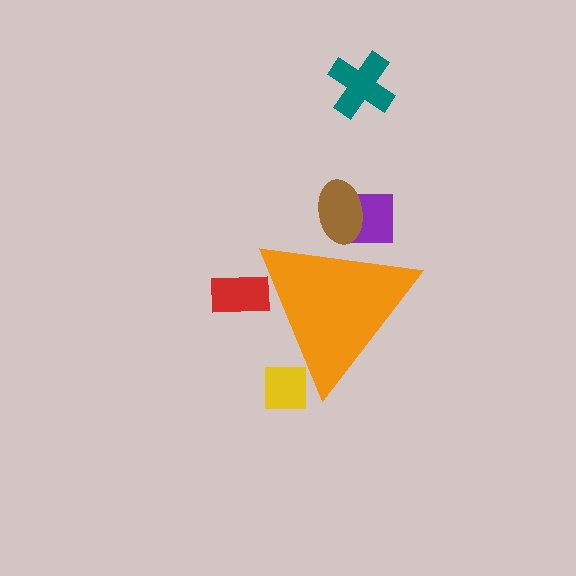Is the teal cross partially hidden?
No, the teal cross is fully visible.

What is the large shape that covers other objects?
An orange triangle.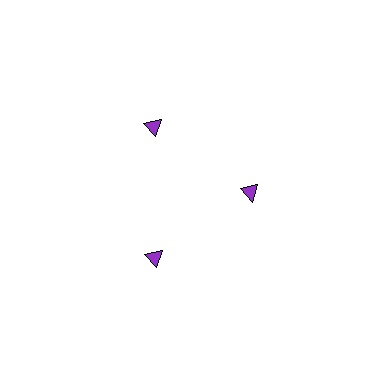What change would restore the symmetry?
The symmetry would be restored by moving it outward, back onto the ring so that all 3 triangles sit at equal angles and equal distance from the center.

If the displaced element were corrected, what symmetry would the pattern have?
It would have 3-fold rotational symmetry — the pattern would map onto itself every 120 degrees.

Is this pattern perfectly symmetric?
No. The 3 purple triangles are arranged in a ring, but one element near the 3 o'clock position is pulled inward toward the center, breaking the 3-fold rotational symmetry.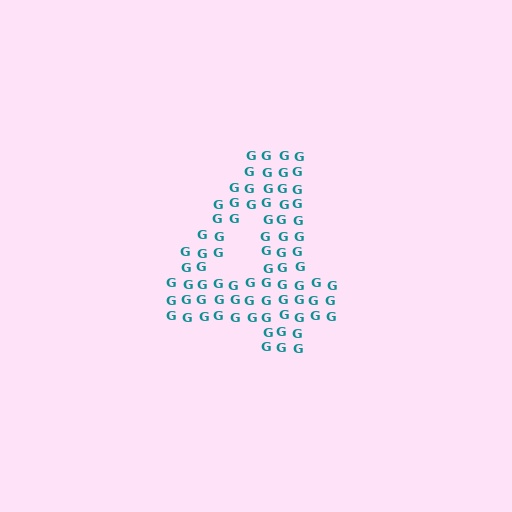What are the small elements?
The small elements are letter G's.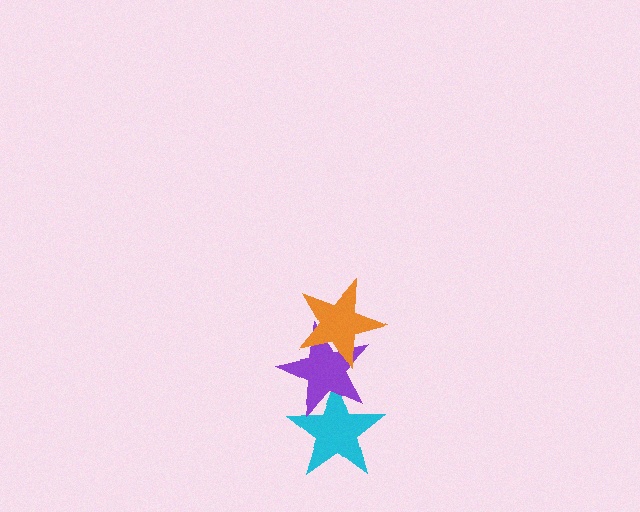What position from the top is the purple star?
The purple star is 2nd from the top.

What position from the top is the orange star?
The orange star is 1st from the top.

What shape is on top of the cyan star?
The purple star is on top of the cyan star.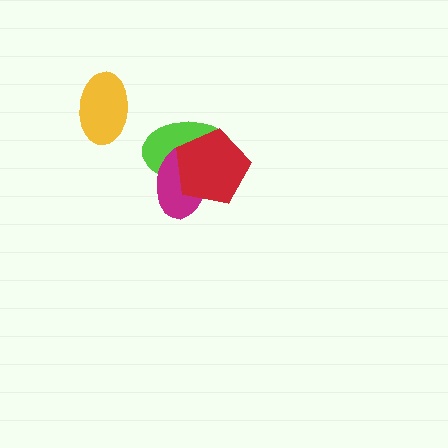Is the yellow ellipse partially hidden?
No, no other shape covers it.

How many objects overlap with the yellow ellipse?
0 objects overlap with the yellow ellipse.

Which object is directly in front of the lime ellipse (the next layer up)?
The magenta ellipse is directly in front of the lime ellipse.